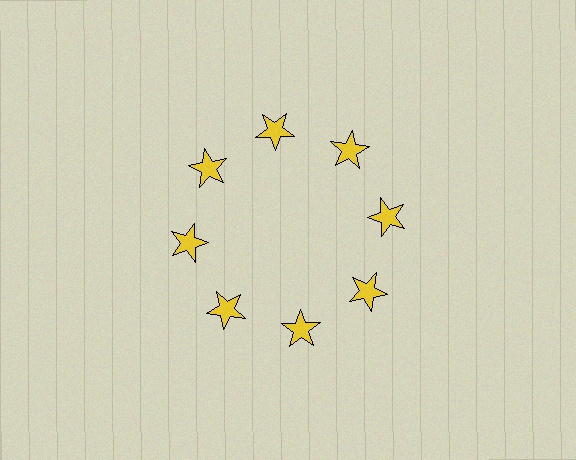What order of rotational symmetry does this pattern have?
This pattern has 8-fold rotational symmetry.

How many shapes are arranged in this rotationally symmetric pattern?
There are 8 shapes, arranged in 8 groups of 1.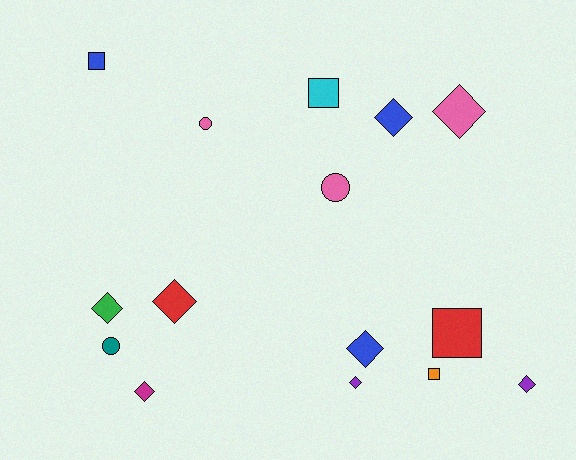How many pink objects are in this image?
There are 3 pink objects.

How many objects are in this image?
There are 15 objects.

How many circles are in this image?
There are 3 circles.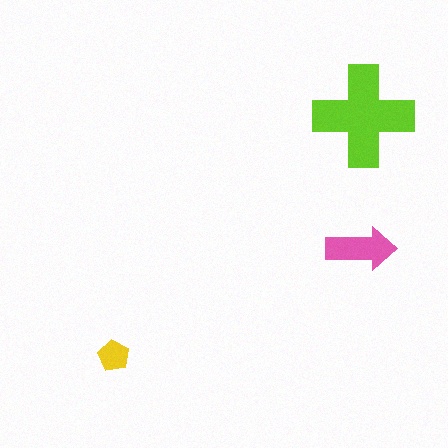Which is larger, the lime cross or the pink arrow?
The lime cross.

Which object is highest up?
The lime cross is topmost.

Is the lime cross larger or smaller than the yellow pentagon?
Larger.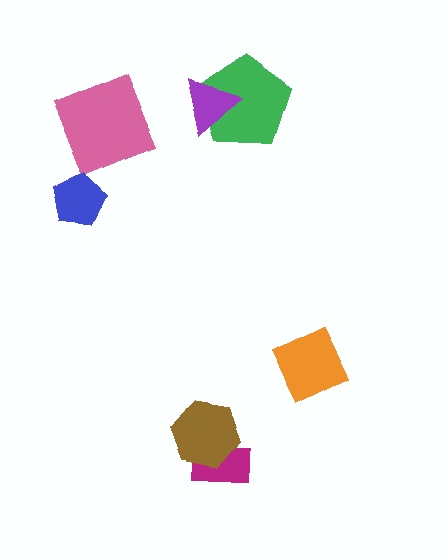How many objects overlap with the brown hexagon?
1 object overlaps with the brown hexagon.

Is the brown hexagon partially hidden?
No, no other shape covers it.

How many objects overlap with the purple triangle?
1 object overlaps with the purple triangle.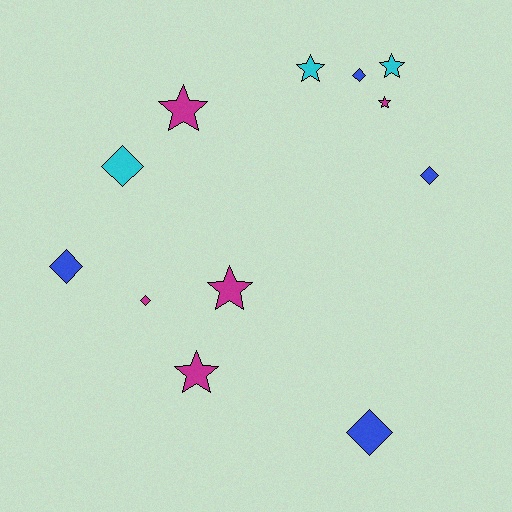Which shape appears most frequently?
Star, with 6 objects.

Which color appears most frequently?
Magenta, with 5 objects.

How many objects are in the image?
There are 12 objects.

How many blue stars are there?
There are no blue stars.